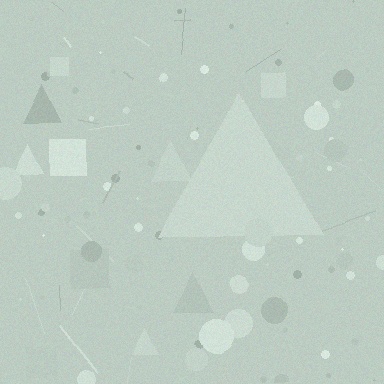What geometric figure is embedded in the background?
A triangle is embedded in the background.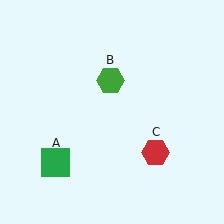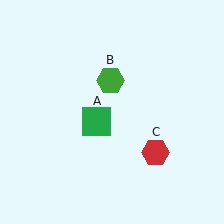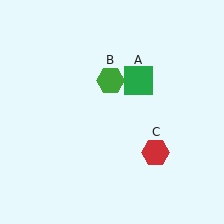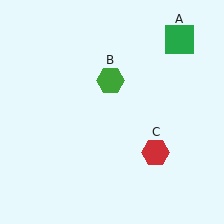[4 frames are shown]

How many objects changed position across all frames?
1 object changed position: green square (object A).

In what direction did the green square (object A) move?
The green square (object A) moved up and to the right.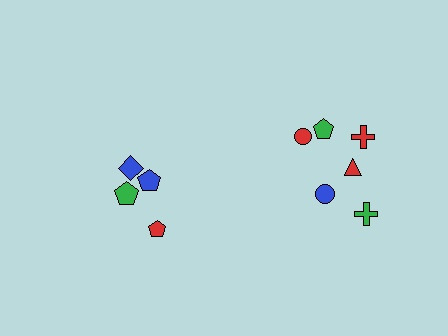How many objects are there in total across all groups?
There are 10 objects.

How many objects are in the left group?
There are 4 objects.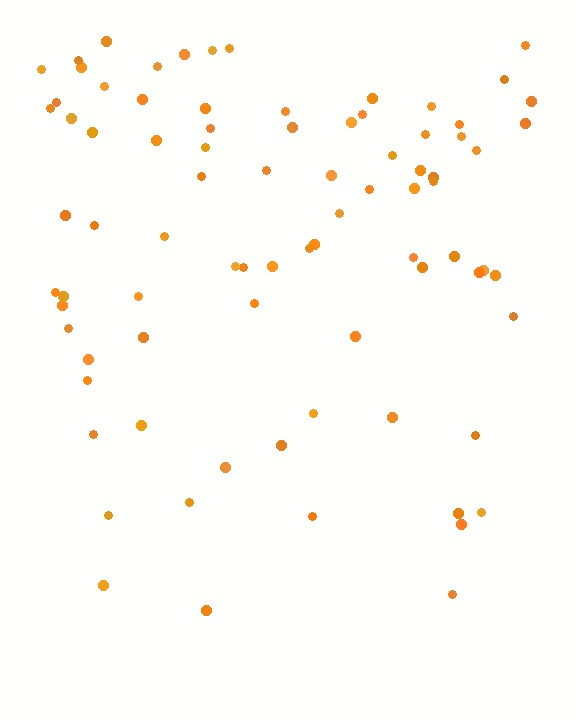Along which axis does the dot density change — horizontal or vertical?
Vertical.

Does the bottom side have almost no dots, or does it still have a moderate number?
Still a moderate number, just noticeably fewer than the top.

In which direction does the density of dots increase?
From bottom to top, with the top side densest.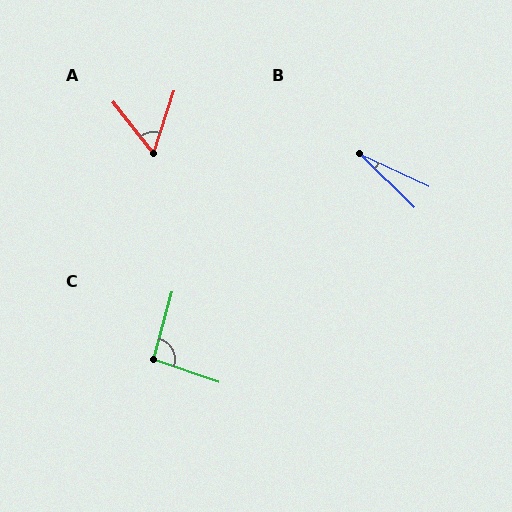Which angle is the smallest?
B, at approximately 19 degrees.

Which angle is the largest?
C, at approximately 94 degrees.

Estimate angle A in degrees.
Approximately 56 degrees.